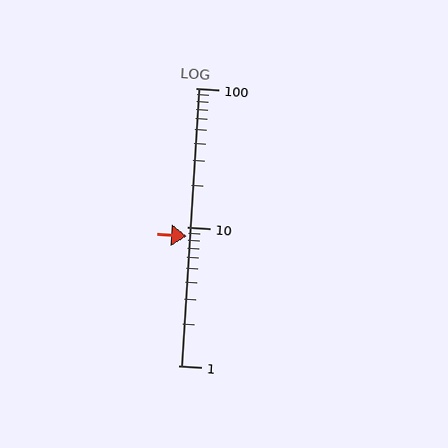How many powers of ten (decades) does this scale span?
The scale spans 2 decades, from 1 to 100.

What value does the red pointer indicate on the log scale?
The pointer indicates approximately 8.5.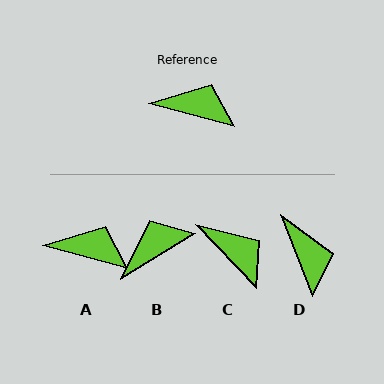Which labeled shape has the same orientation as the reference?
A.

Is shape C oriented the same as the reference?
No, it is off by about 31 degrees.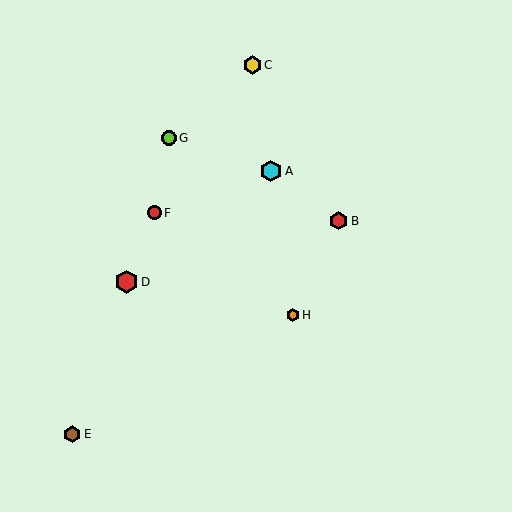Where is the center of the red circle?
The center of the red circle is at (154, 213).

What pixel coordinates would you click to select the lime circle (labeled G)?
Click at (169, 138) to select the lime circle G.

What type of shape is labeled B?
Shape B is a red hexagon.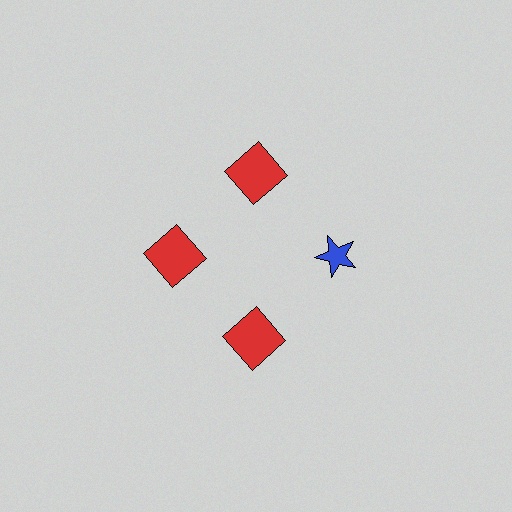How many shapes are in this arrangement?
There are 4 shapes arranged in a ring pattern.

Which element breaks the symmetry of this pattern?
The blue star at roughly the 3 o'clock position breaks the symmetry. All other shapes are red squares.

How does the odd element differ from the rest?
It differs in both color (blue instead of red) and shape (star instead of square).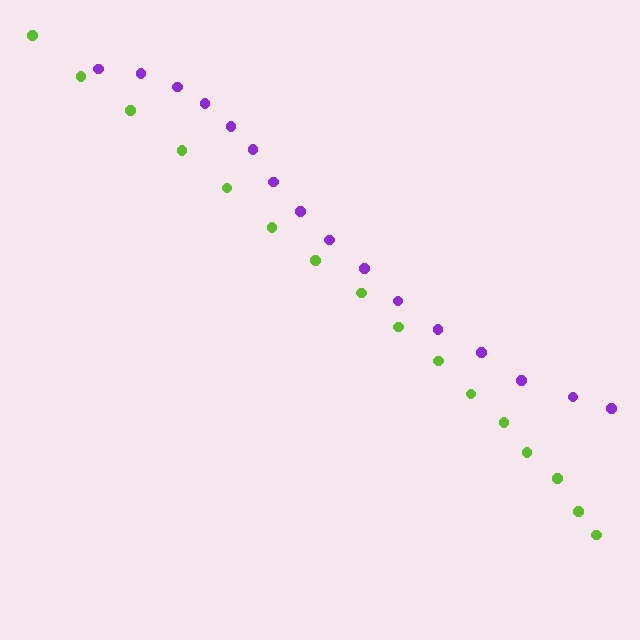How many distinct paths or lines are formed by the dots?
There are 2 distinct paths.